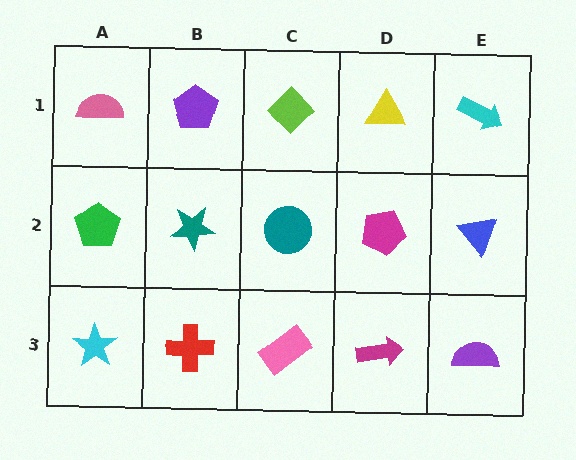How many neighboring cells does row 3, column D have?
3.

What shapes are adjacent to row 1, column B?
A teal star (row 2, column B), a pink semicircle (row 1, column A), a lime diamond (row 1, column C).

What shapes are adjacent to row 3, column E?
A blue triangle (row 2, column E), a magenta arrow (row 3, column D).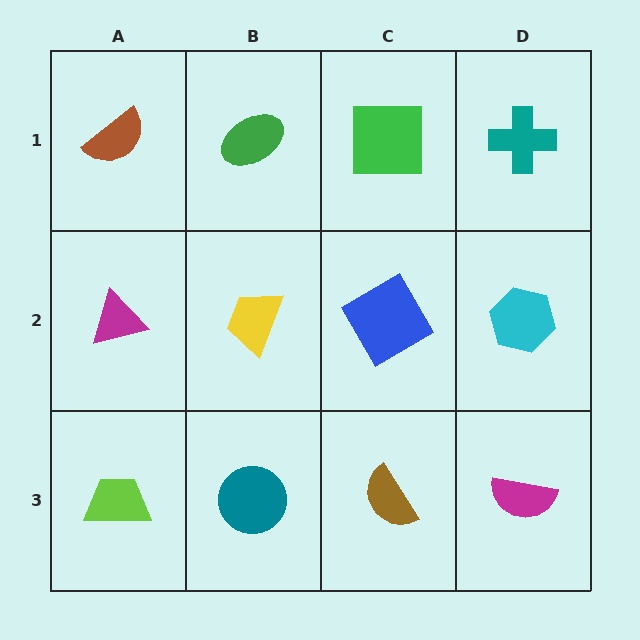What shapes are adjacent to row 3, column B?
A yellow trapezoid (row 2, column B), a lime trapezoid (row 3, column A), a brown semicircle (row 3, column C).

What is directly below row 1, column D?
A cyan hexagon.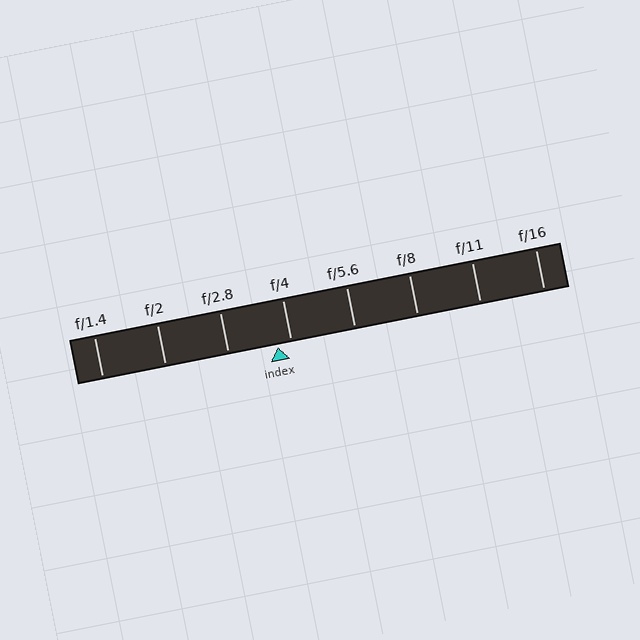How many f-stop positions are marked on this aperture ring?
There are 8 f-stop positions marked.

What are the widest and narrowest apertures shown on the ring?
The widest aperture shown is f/1.4 and the narrowest is f/16.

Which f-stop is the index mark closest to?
The index mark is closest to f/4.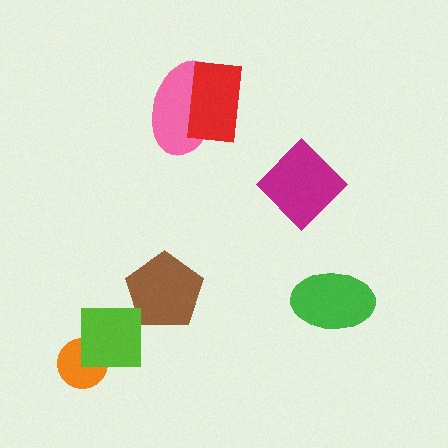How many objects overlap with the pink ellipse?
1 object overlaps with the pink ellipse.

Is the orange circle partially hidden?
Yes, it is partially covered by another shape.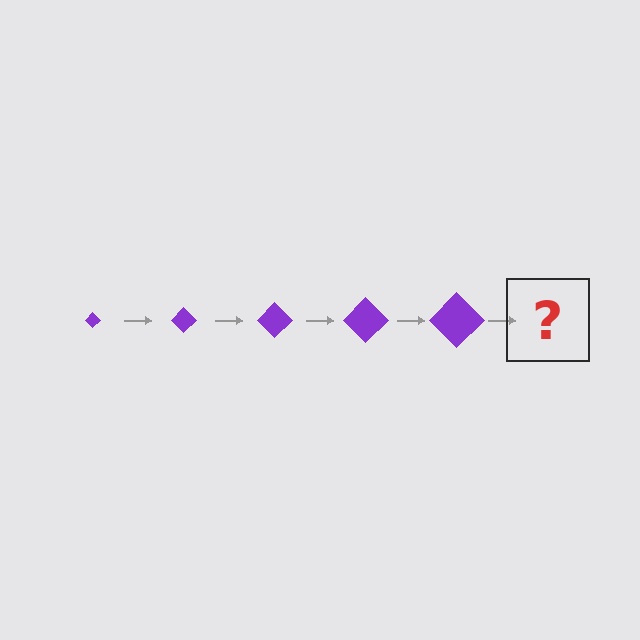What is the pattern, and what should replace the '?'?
The pattern is that the diamond gets progressively larger each step. The '?' should be a purple diamond, larger than the previous one.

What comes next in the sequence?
The next element should be a purple diamond, larger than the previous one.